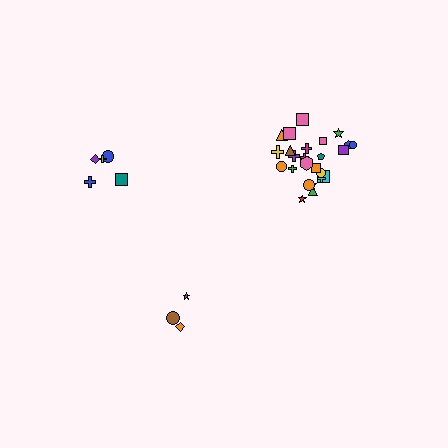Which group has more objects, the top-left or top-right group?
The top-right group.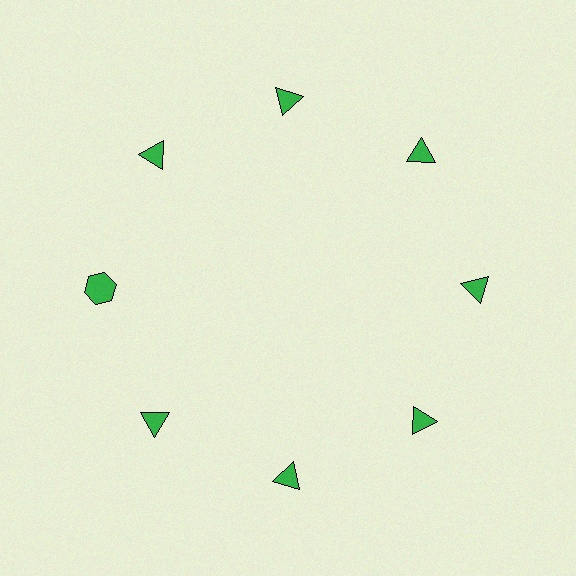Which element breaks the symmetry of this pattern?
The green hexagon at roughly the 9 o'clock position breaks the symmetry. All other shapes are green triangles.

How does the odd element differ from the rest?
It has a different shape: hexagon instead of triangle.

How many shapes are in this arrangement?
There are 8 shapes arranged in a ring pattern.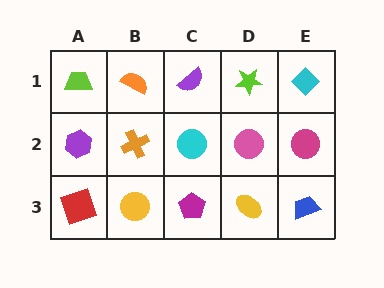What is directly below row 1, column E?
A magenta circle.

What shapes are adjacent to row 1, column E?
A magenta circle (row 2, column E), a lime star (row 1, column D).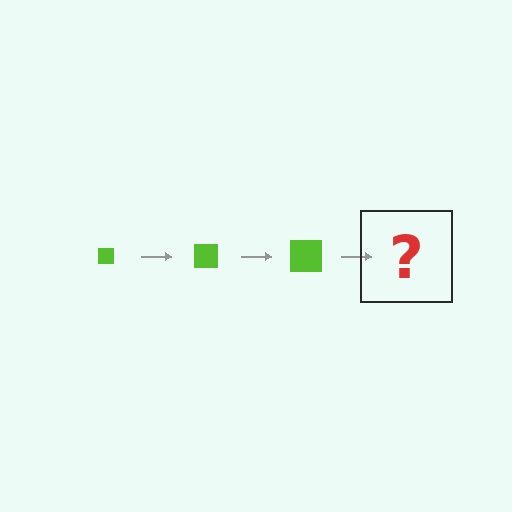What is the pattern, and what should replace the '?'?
The pattern is that the square gets progressively larger each step. The '?' should be a lime square, larger than the previous one.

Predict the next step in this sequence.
The next step is a lime square, larger than the previous one.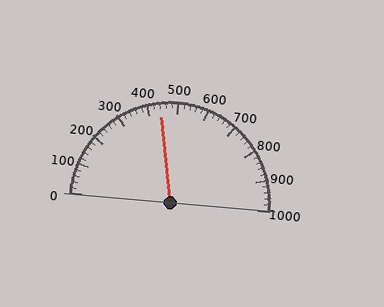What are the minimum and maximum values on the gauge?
The gauge ranges from 0 to 1000.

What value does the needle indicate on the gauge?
The needle indicates approximately 440.